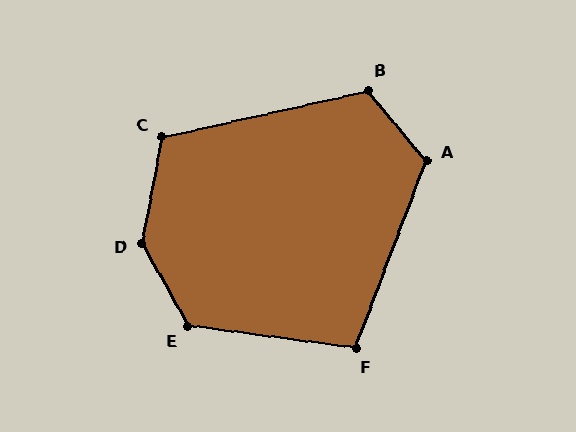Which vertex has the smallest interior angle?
F, at approximately 103 degrees.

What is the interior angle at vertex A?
Approximately 120 degrees (obtuse).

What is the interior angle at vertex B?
Approximately 117 degrees (obtuse).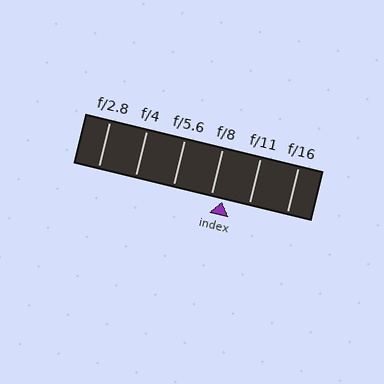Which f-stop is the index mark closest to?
The index mark is closest to f/8.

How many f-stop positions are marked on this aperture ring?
There are 6 f-stop positions marked.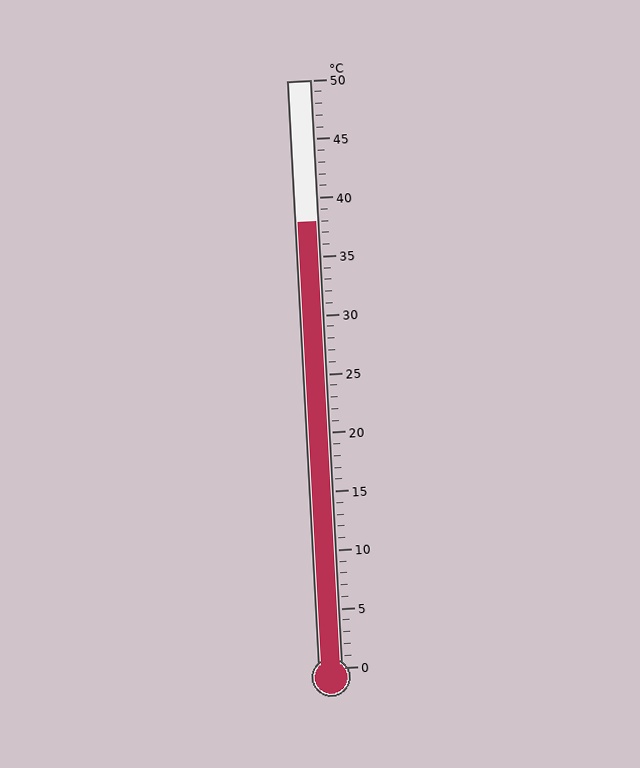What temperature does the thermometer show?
The thermometer shows approximately 38°C.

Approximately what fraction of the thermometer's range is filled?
The thermometer is filled to approximately 75% of its range.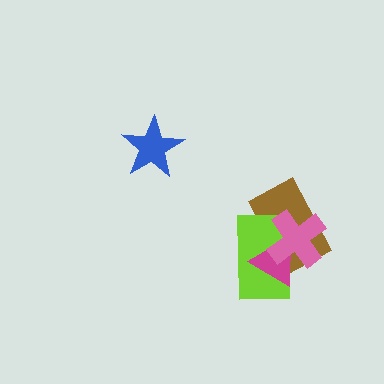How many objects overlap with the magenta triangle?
3 objects overlap with the magenta triangle.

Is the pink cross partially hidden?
No, no other shape covers it.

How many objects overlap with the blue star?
0 objects overlap with the blue star.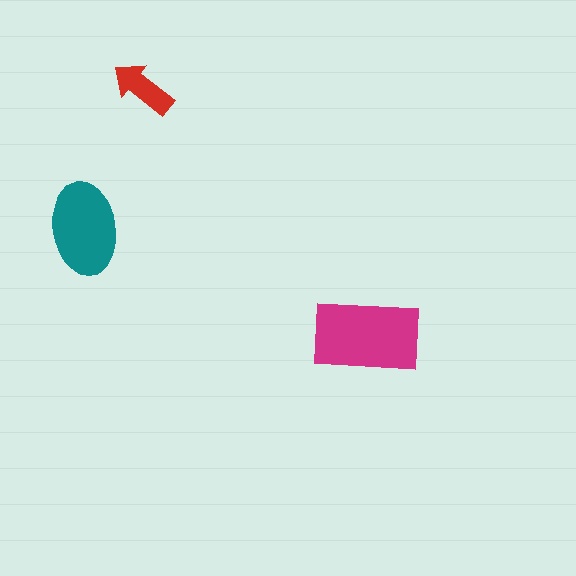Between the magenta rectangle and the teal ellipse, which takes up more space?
The magenta rectangle.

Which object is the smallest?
The red arrow.